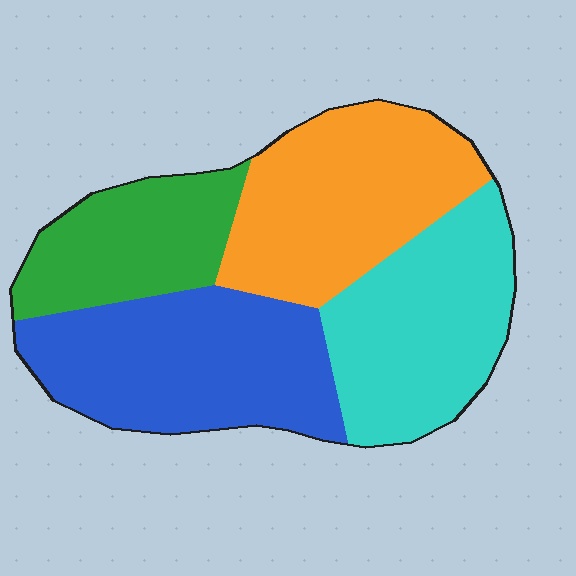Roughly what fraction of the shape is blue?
Blue covers 29% of the shape.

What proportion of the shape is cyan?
Cyan covers roughly 25% of the shape.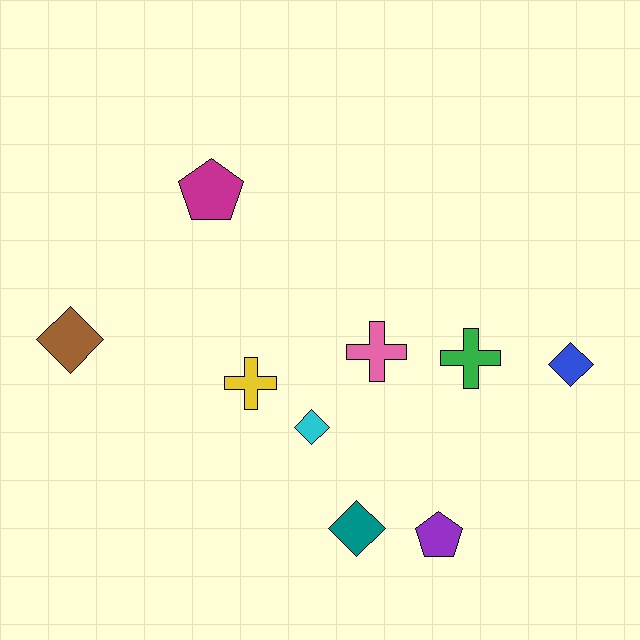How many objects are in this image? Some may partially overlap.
There are 9 objects.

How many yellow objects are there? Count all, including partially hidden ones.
There is 1 yellow object.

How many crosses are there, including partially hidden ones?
There are 3 crosses.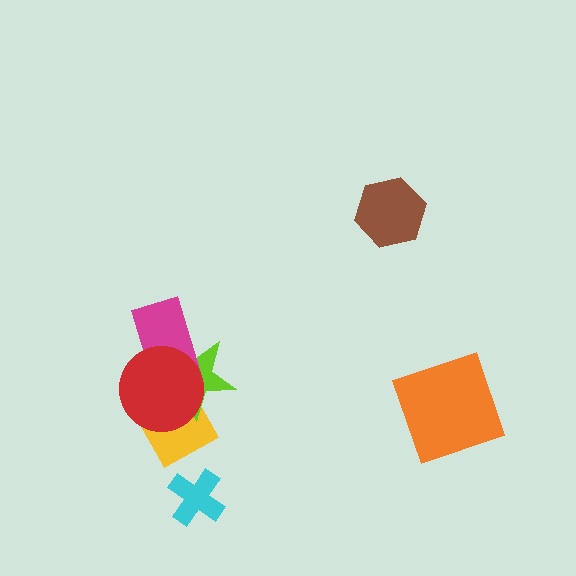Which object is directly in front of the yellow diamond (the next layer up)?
The lime star is directly in front of the yellow diamond.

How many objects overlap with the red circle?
3 objects overlap with the red circle.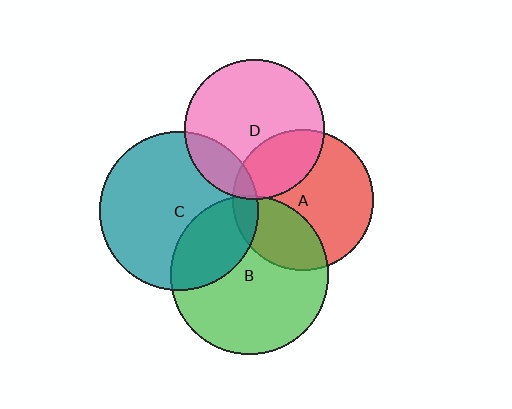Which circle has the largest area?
Circle C (teal).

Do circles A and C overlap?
Yes.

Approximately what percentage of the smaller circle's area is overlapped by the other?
Approximately 10%.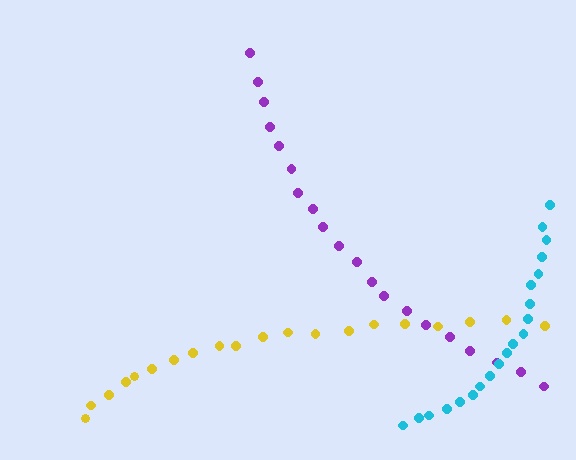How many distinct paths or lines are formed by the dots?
There are 3 distinct paths.